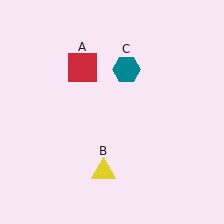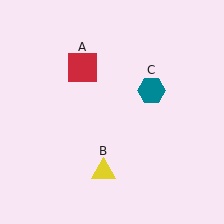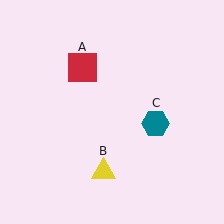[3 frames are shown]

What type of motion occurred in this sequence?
The teal hexagon (object C) rotated clockwise around the center of the scene.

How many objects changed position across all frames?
1 object changed position: teal hexagon (object C).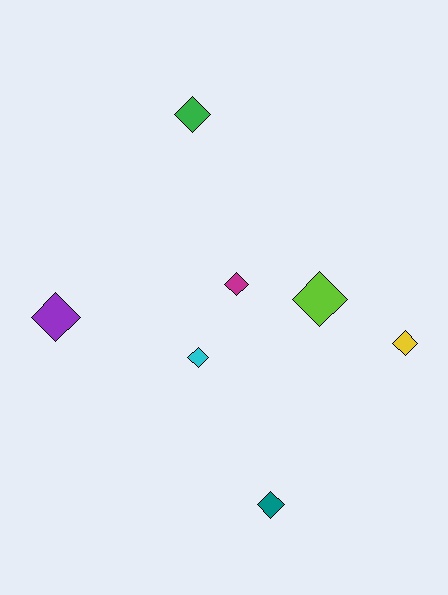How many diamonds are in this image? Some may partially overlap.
There are 7 diamonds.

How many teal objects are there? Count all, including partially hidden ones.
There is 1 teal object.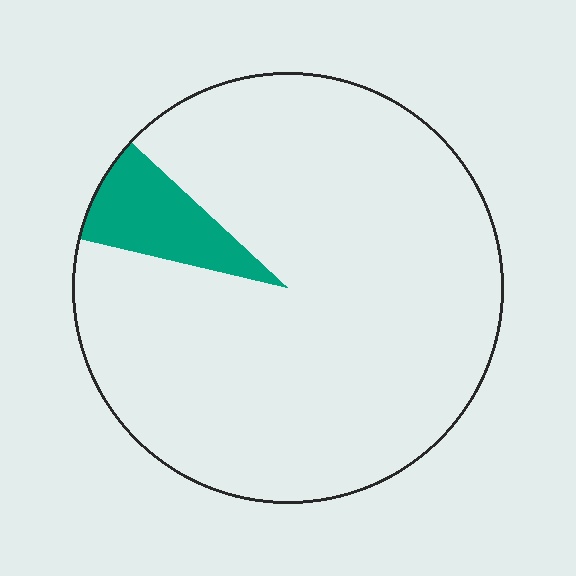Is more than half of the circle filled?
No.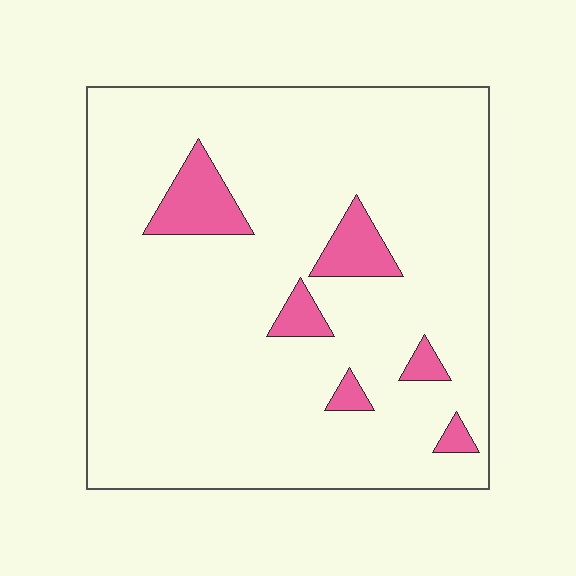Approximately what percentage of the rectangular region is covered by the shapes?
Approximately 10%.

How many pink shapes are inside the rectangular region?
6.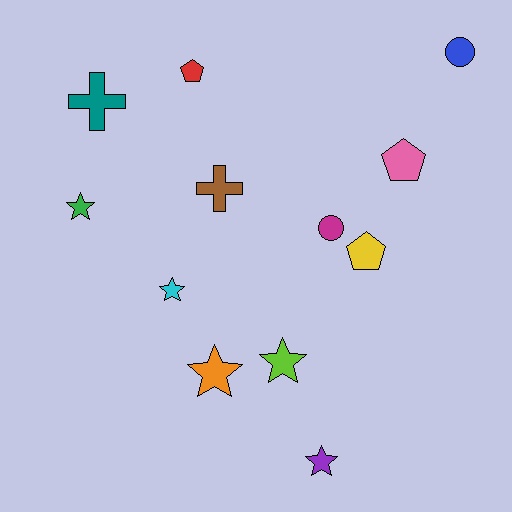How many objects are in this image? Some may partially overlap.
There are 12 objects.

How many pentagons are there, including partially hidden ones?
There are 3 pentagons.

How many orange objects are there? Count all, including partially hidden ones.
There is 1 orange object.